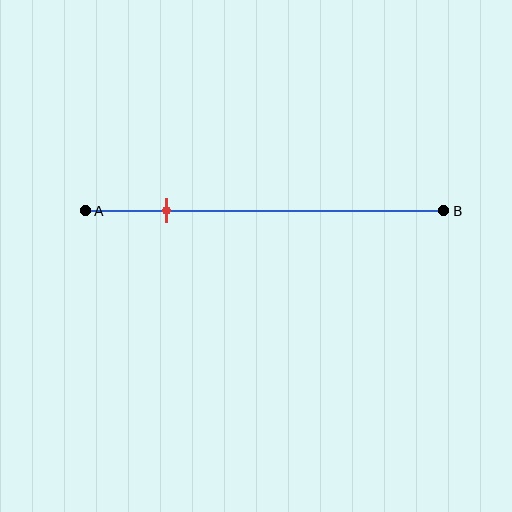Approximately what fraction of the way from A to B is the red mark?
The red mark is approximately 25% of the way from A to B.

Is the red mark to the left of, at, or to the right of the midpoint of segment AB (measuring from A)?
The red mark is to the left of the midpoint of segment AB.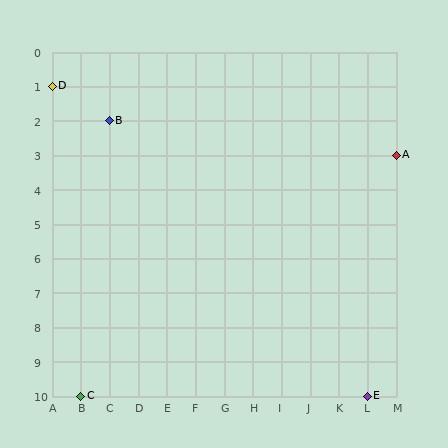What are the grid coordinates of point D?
Point D is at grid coordinates (A, 1).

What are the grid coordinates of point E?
Point E is at grid coordinates (L, 10).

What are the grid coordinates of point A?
Point A is at grid coordinates (M, 3).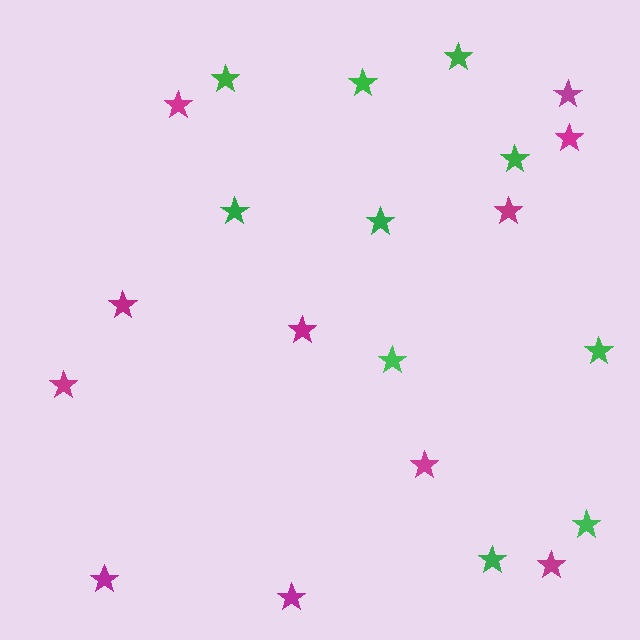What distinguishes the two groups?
There are 2 groups: one group of green stars (10) and one group of magenta stars (11).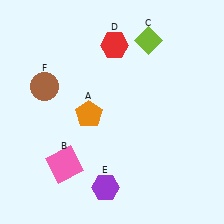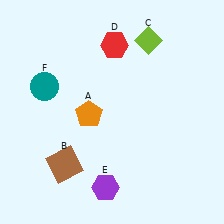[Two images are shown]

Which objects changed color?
B changed from pink to brown. F changed from brown to teal.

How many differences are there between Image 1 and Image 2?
There are 2 differences between the two images.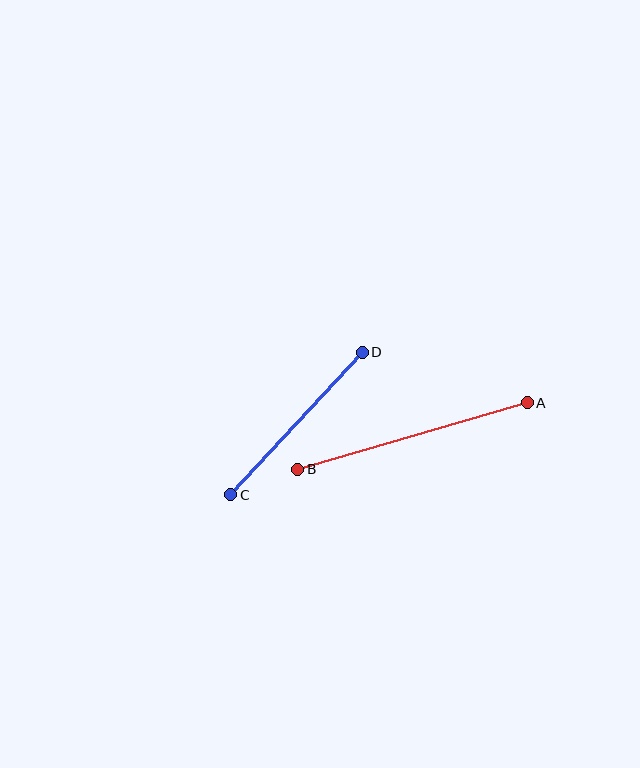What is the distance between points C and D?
The distance is approximately 194 pixels.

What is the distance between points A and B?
The distance is approximately 239 pixels.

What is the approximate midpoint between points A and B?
The midpoint is at approximately (412, 436) pixels.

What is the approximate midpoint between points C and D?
The midpoint is at approximately (297, 423) pixels.